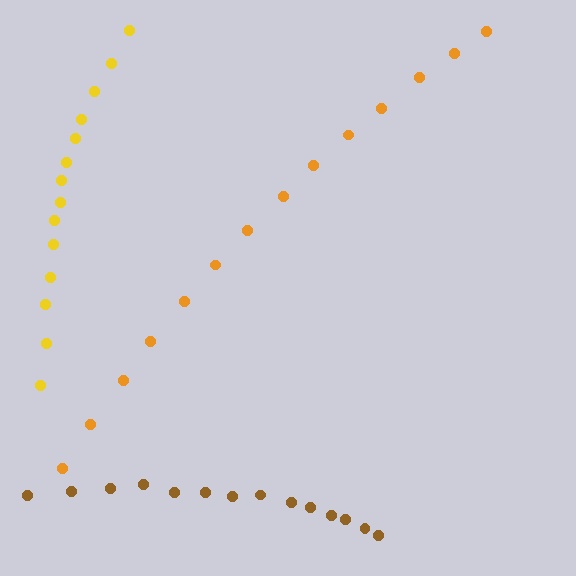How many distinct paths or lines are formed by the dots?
There are 3 distinct paths.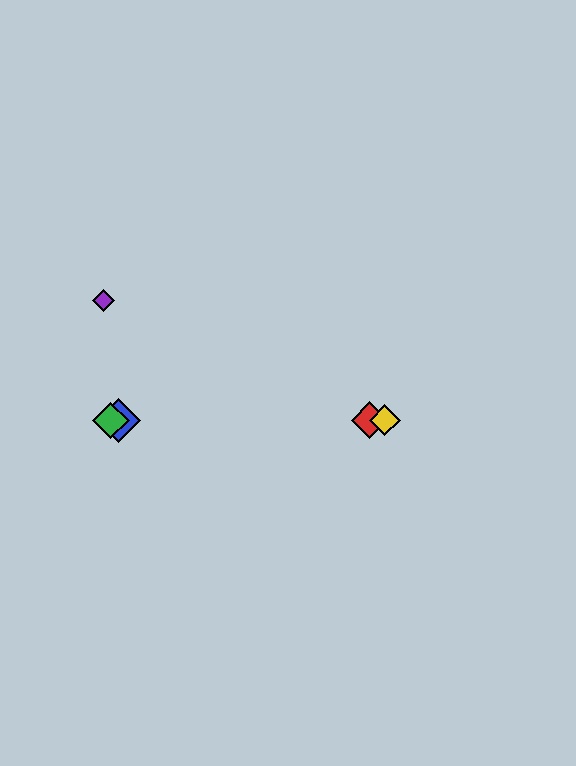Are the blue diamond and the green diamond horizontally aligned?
Yes, both are at y≈420.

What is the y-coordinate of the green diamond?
The green diamond is at y≈420.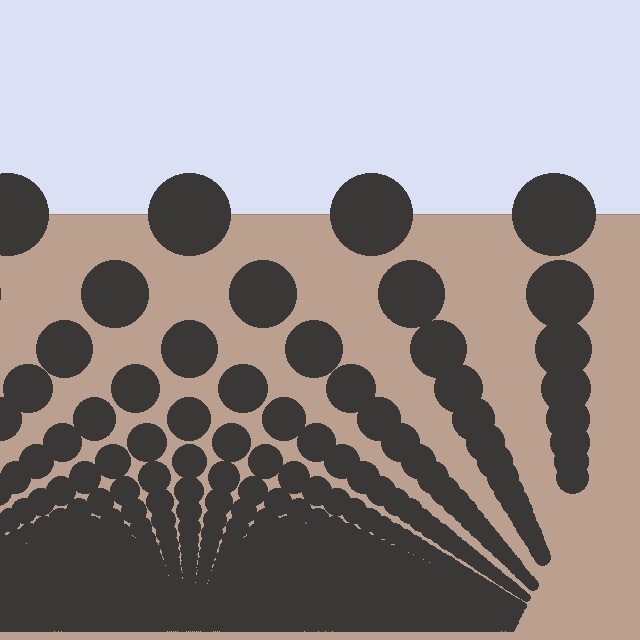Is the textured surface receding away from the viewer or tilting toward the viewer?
The surface appears to tilt toward the viewer. Texture elements get larger and sparser toward the top.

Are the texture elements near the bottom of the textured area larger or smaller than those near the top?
Smaller. The gradient is inverted — elements near the bottom are smaller and denser.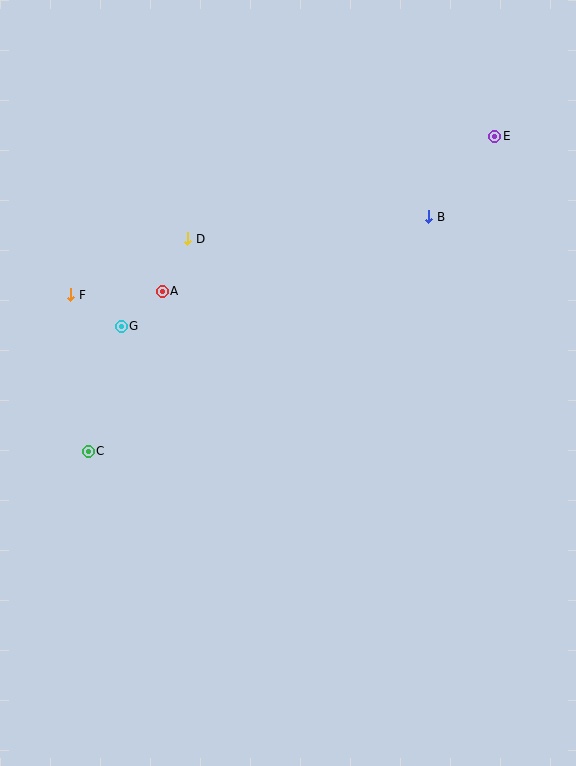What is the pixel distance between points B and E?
The distance between B and E is 104 pixels.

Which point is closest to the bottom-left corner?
Point C is closest to the bottom-left corner.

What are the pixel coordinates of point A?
Point A is at (162, 291).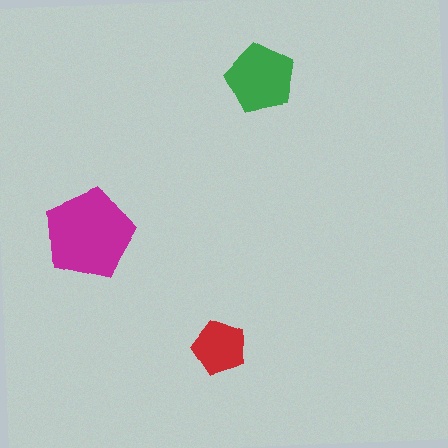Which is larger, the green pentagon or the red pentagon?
The green one.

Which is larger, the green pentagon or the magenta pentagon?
The magenta one.